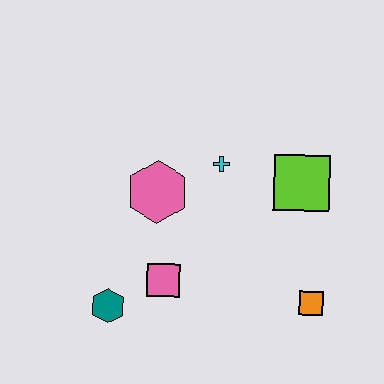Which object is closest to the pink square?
The teal hexagon is closest to the pink square.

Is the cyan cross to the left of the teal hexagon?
No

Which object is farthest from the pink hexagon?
The orange square is farthest from the pink hexagon.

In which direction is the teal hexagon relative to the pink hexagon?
The teal hexagon is below the pink hexagon.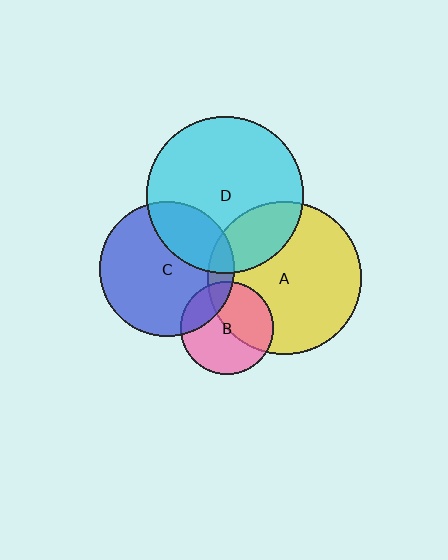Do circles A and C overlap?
Yes.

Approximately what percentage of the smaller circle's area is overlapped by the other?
Approximately 10%.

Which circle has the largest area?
Circle D (cyan).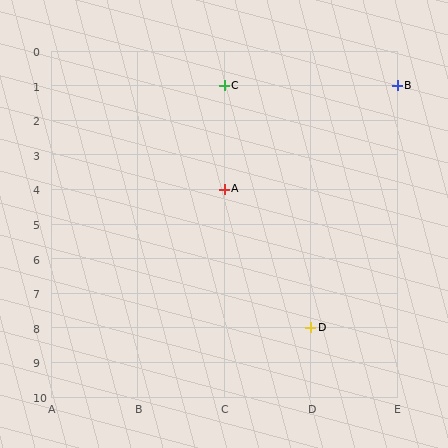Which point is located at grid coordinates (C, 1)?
Point C is at (C, 1).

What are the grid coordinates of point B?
Point B is at grid coordinates (E, 1).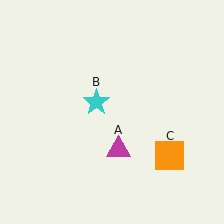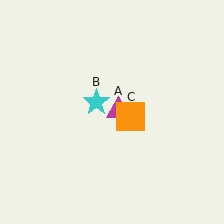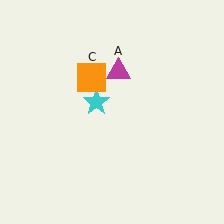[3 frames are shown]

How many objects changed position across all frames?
2 objects changed position: magenta triangle (object A), orange square (object C).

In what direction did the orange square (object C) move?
The orange square (object C) moved up and to the left.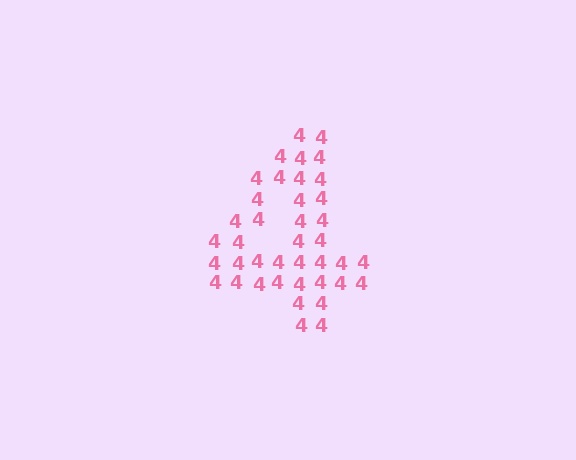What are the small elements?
The small elements are digit 4's.